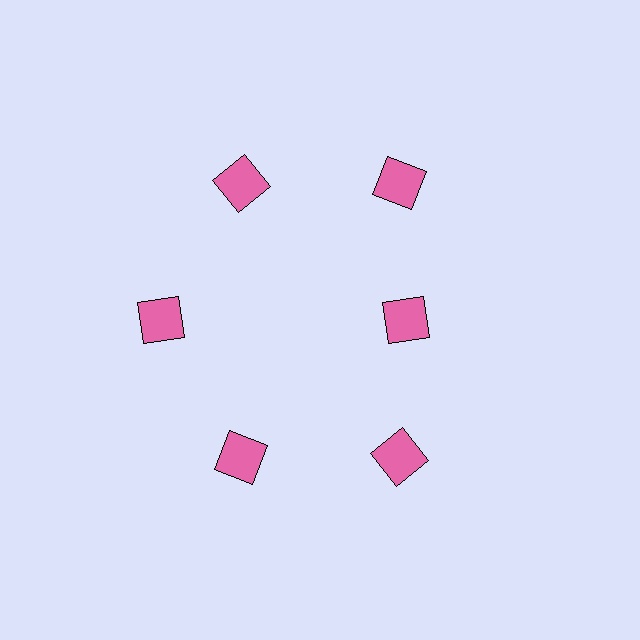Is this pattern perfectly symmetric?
No. The 6 pink squares are arranged in a ring, but one element near the 3 o'clock position is pulled inward toward the center, breaking the 6-fold rotational symmetry.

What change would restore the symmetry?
The symmetry would be restored by moving it outward, back onto the ring so that all 6 squares sit at equal angles and equal distance from the center.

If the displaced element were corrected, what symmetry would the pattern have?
It would have 6-fold rotational symmetry — the pattern would map onto itself every 60 degrees.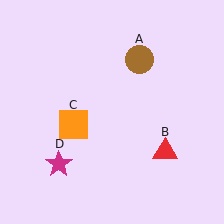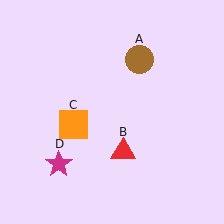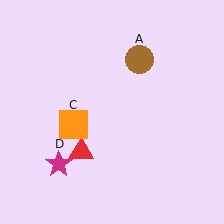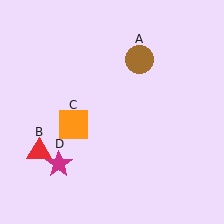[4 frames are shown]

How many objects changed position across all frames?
1 object changed position: red triangle (object B).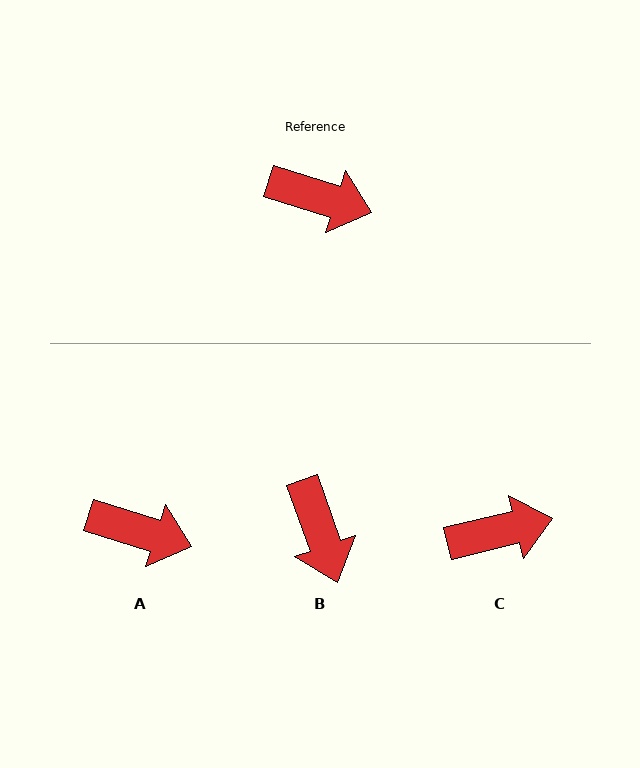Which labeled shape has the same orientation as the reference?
A.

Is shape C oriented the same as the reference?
No, it is off by about 31 degrees.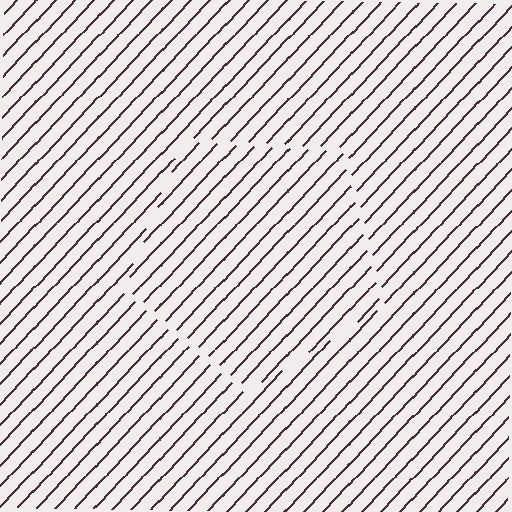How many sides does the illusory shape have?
5 sides — the line-ends trace a pentagon.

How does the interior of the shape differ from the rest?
The interior of the shape contains the same grating, shifted by half a period — the contour is defined by the phase discontinuity where line-ends from the inner and outer gratings abut.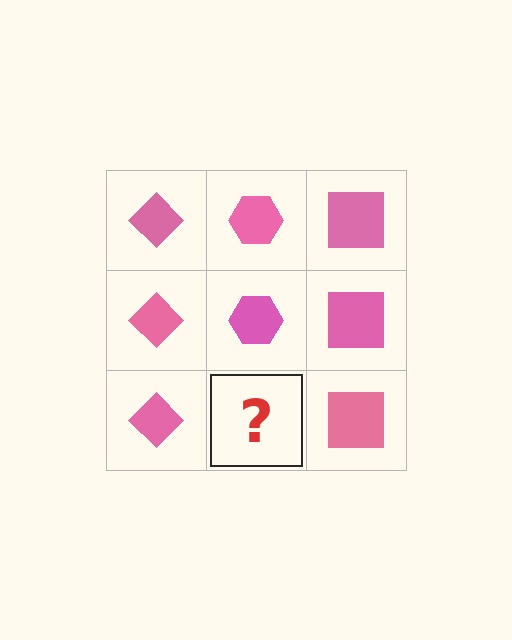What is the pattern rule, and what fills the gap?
The rule is that each column has a consistent shape. The gap should be filled with a pink hexagon.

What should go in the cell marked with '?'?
The missing cell should contain a pink hexagon.